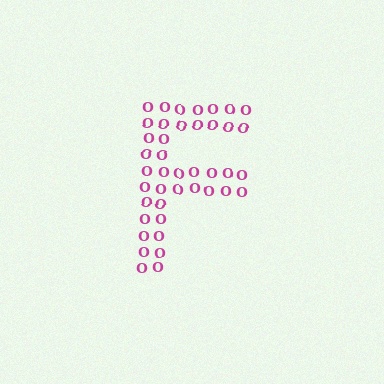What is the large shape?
The large shape is the letter F.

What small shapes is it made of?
It is made of small letter O's.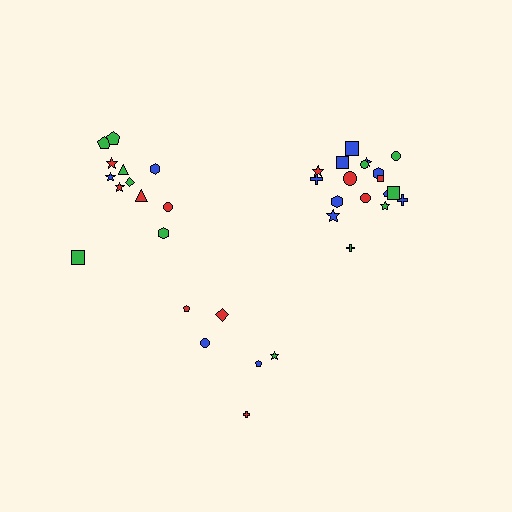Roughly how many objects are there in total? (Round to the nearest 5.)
Roughly 35 objects in total.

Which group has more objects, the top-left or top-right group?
The top-right group.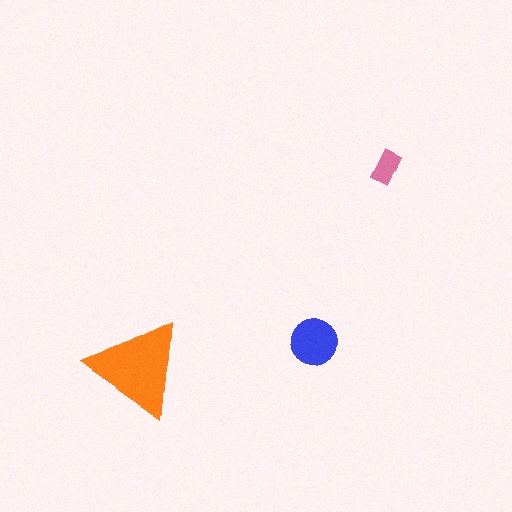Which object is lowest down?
The orange triangle is bottommost.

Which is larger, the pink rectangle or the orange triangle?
The orange triangle.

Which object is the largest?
The orange triangle.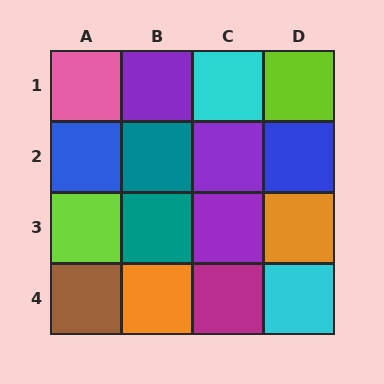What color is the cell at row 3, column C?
Purple.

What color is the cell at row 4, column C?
Magenta.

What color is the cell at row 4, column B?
Orange.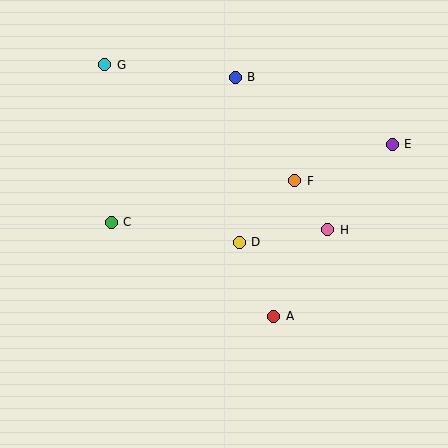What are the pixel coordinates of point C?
Point C is at (111, 222).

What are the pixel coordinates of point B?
Point B is at (235, 77).